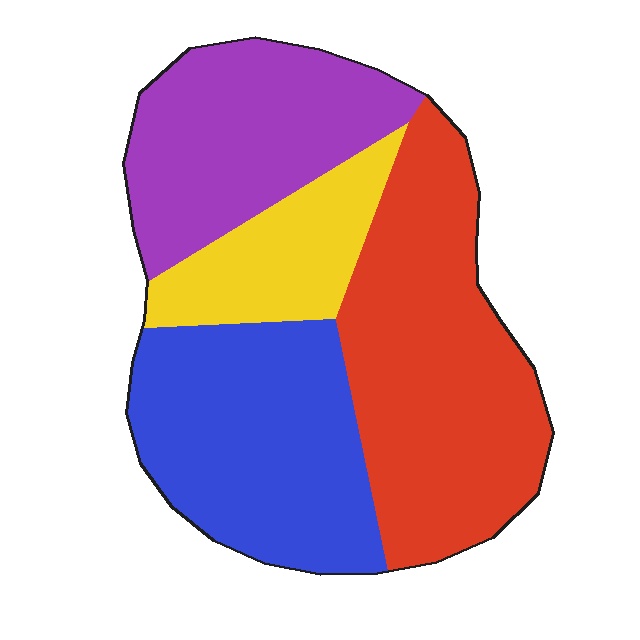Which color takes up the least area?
Yellow, at roughly 15%.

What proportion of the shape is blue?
Blue covers 28% of the shape.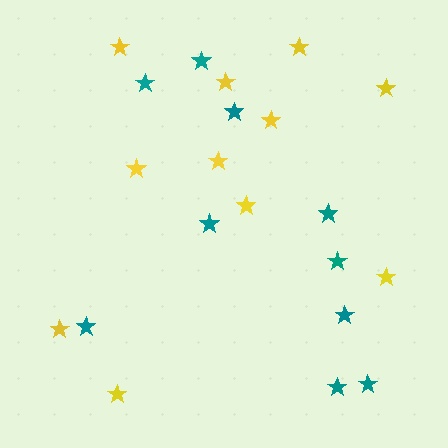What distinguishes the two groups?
There are 2 groups: one group of teal stars (10) and one group of yellow stars (11).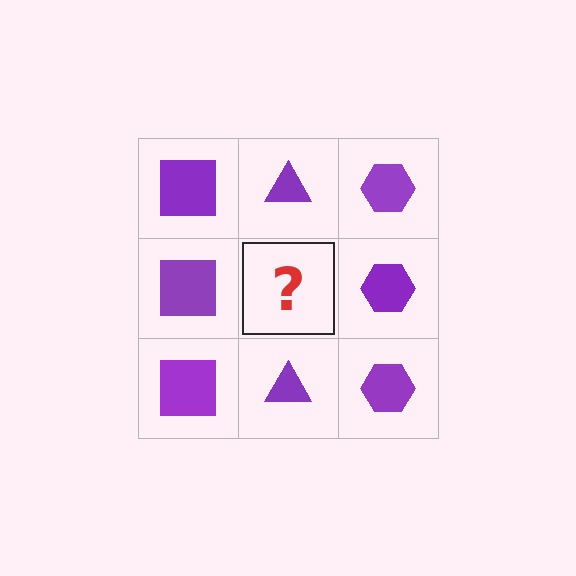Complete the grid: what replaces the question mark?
The question mark should be replaced with a purple triangle.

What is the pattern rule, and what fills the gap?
The rule is that each column has a consistent shape. The gap should be filled with a purple triangle.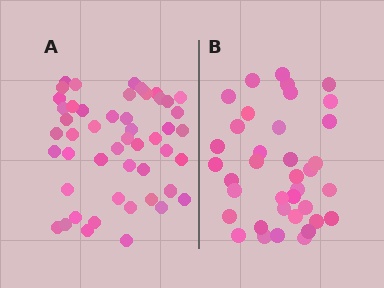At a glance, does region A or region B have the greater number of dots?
Region A (the left region) has more dots.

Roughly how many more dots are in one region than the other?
Region A has roughly 12 or so more dots than region B.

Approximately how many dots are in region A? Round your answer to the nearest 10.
About 50 dots. (The exact count is 49, which rounds to 50.)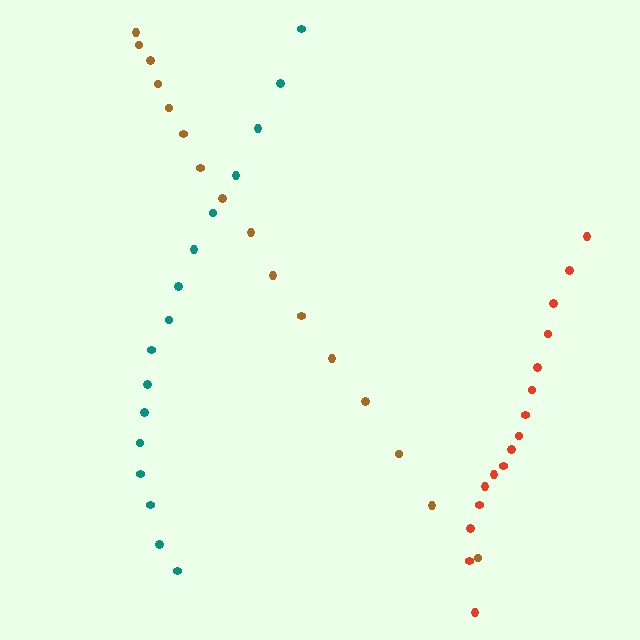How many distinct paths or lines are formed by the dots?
There are 3 distinct paths.